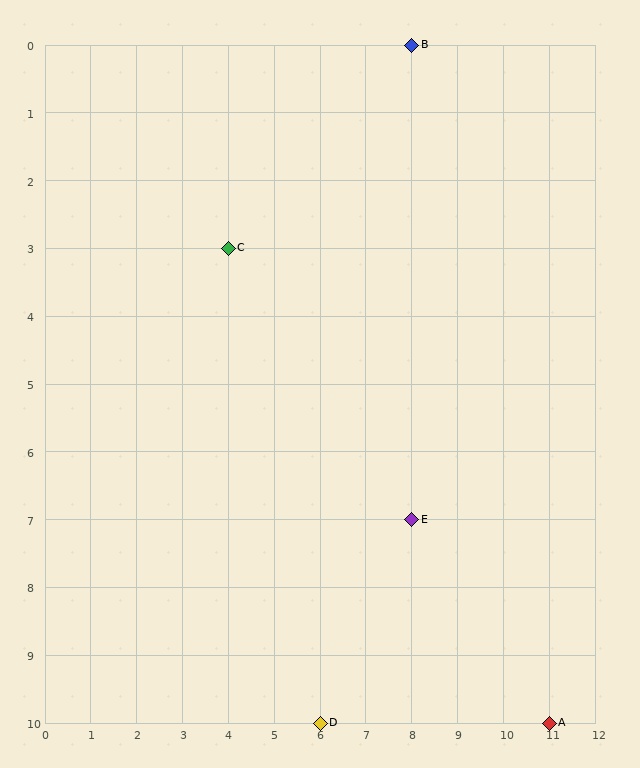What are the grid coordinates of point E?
Point E is at grid coordinates (8, 7).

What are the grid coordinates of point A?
Point A is at grid coordinates (11, 10).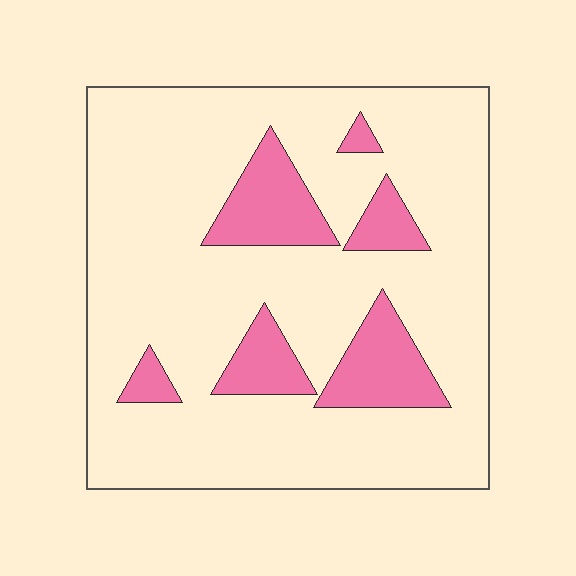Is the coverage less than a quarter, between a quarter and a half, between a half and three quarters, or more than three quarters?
Less than a quarter.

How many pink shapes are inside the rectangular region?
6.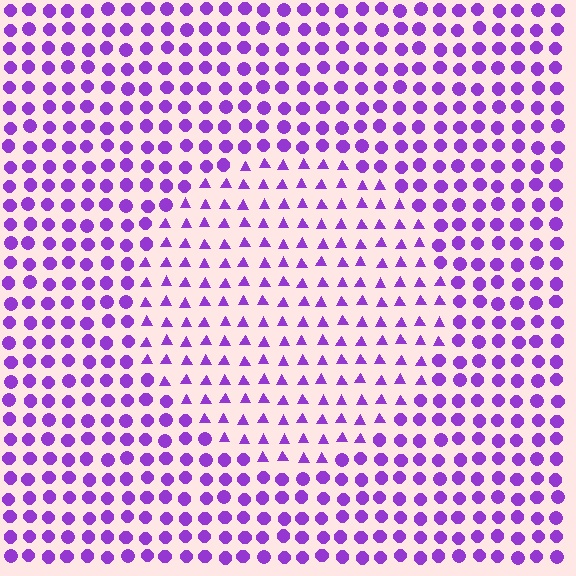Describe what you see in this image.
The image is filled with small purple elements arranged in a uniform grid. A circle-shaped region contains triangles, while the surrounding area contains circles. The boundary is defined purely by the change in element shape.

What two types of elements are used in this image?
The image uses triangles inside the circle region and circles outside it.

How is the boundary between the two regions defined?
The boundary is defined by a change in element shape: triangles inside vs. circles outside. All elements share the same color and spacing.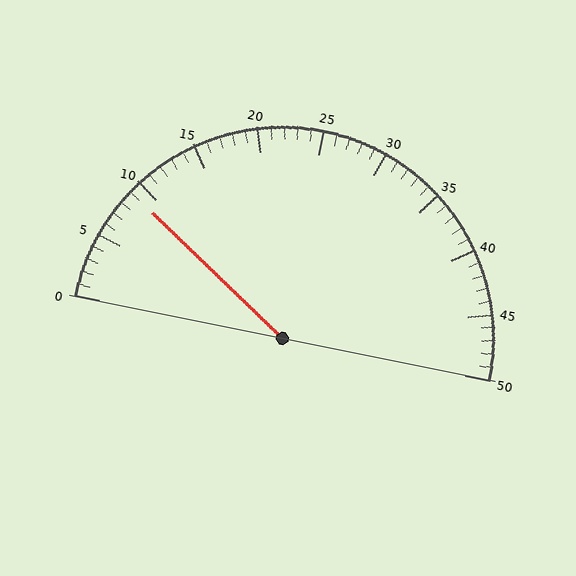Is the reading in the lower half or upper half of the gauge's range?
The reading is in the lower half of the range (0 to 50).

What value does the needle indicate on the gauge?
The needle indicates approximately 9.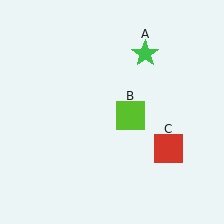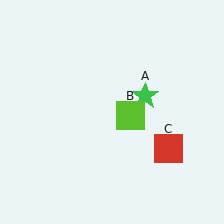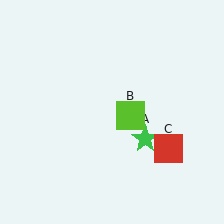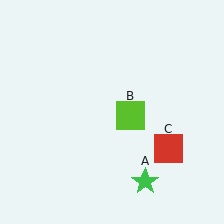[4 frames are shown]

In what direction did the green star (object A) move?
The green star (object A) moved down.